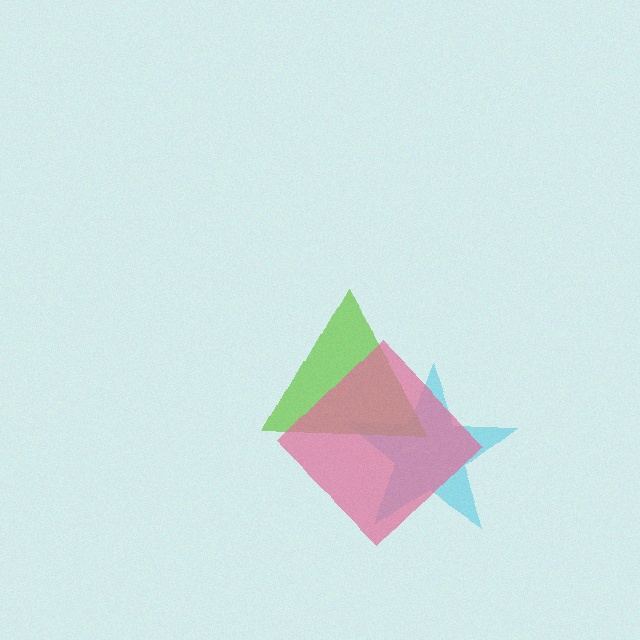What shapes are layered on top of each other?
The layered shapes are: a cyan star, a lime triangle, a pink diamond.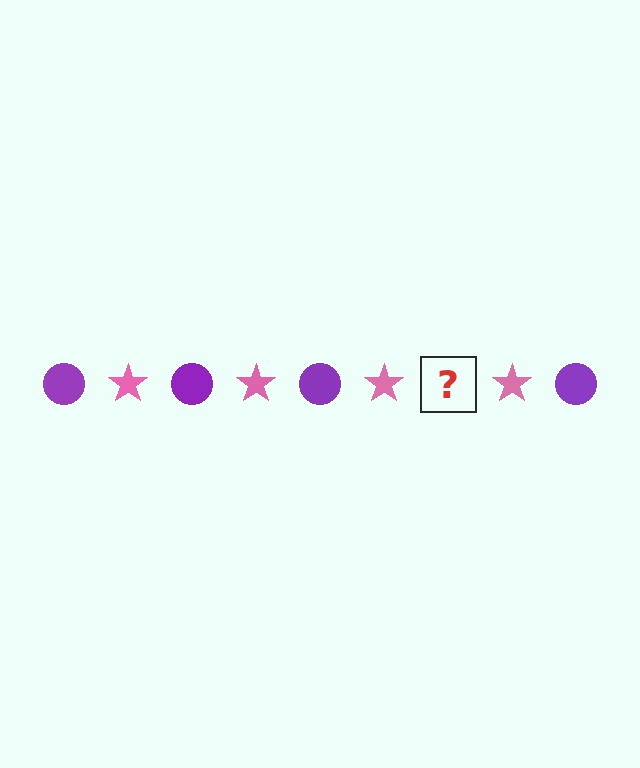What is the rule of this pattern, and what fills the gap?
The rule is that the pattern alternates between purple circle and pink star. The gap should be filled with a purple circle.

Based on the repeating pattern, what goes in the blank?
The blank should be a purple circle.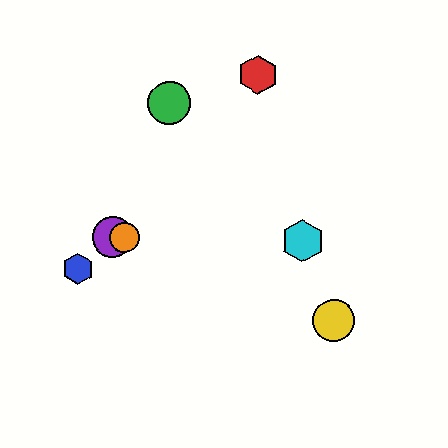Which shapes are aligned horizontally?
The purple circle, the orange circle, the cyan hexagon are aligned horizontally.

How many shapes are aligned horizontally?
3 shapes (the purple circle, the orange circle, the cyan hexagon) are aligned horizontally.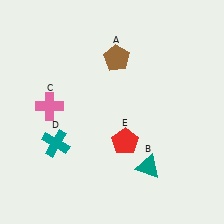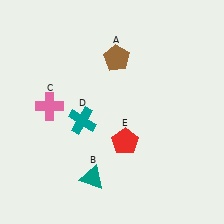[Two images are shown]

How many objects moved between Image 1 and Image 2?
2 objects moved between the two images.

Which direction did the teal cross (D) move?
The teal cross (D) moved right.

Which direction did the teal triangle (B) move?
The teal triangle (B) moved left.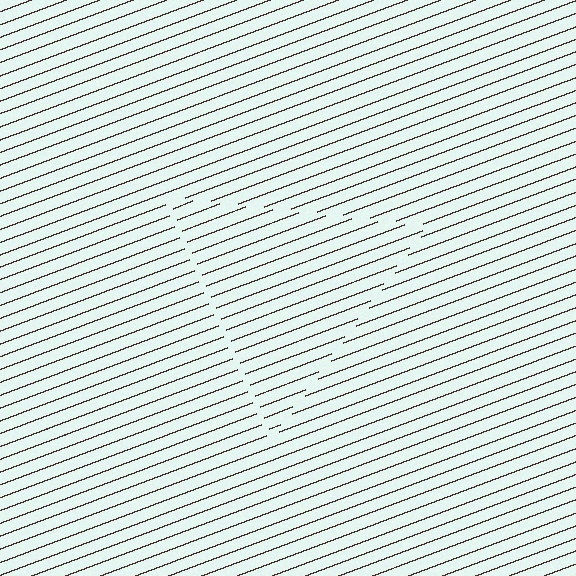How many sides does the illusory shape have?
3 sides — the line-ends trace a triangle.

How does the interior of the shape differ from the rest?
The interior of the shape contains the same grating, shifted by half a period — the contour is defined by the phase discontinuity where line-ends from the inner and outer gratings abut.